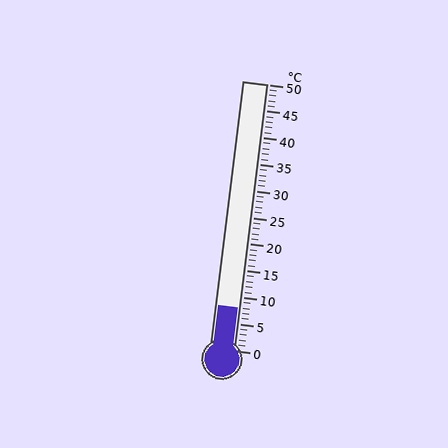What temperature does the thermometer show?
The thermometer shows approximately 8°C.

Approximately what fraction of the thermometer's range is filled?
The thermometer is filled to approximately 15% of its range.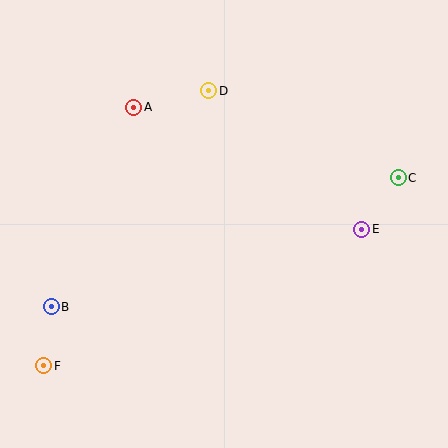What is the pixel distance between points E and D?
The distance between E and D is 207 pixels.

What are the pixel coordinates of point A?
Point A is at (134, 107).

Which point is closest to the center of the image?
Point D at (208, 91) is closest to the center.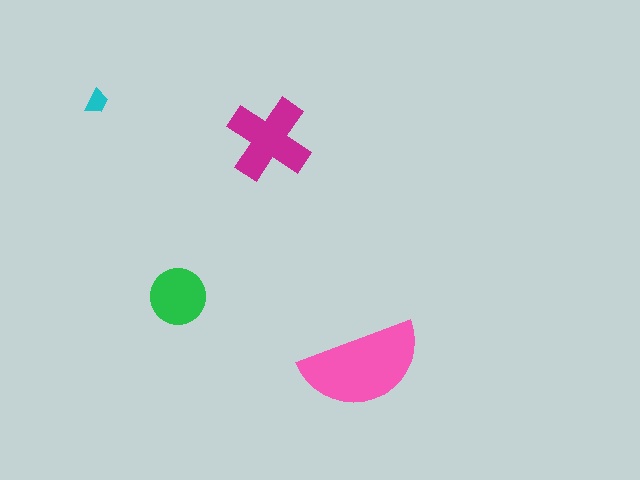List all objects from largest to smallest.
The pink semicircle, the magenta cross, the green circle, the cyan trapezoid.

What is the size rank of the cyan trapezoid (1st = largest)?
4th.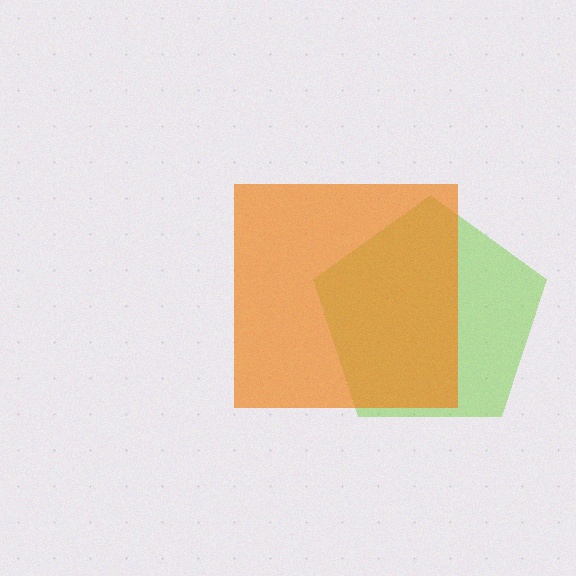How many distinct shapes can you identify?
There are 2 distinct shapes: a lime pentagon, an orange square.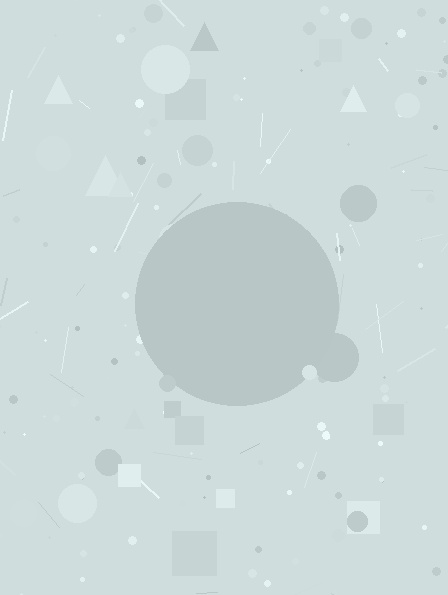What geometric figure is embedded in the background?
A circle is embedded in the background.